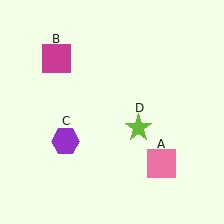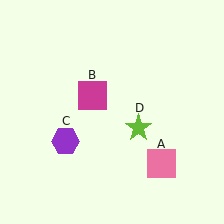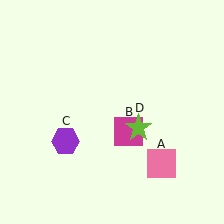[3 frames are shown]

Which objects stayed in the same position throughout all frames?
Pink square (object A) and purple hexagon (object C) and lime star (object D) remained stationary.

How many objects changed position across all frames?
1 object changed position: magenta square (object B).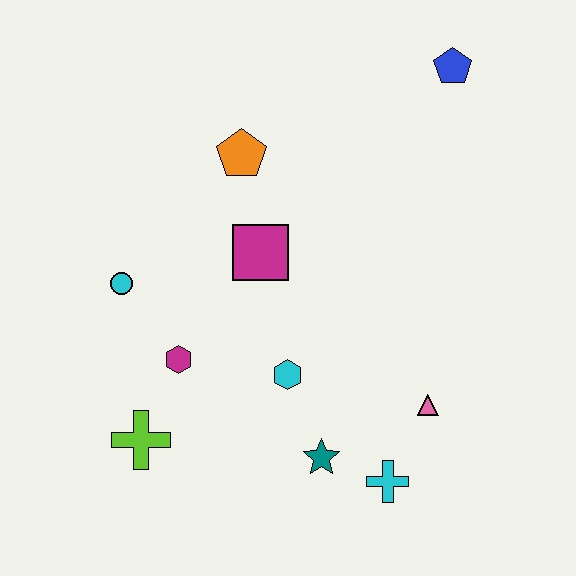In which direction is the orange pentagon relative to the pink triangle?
The orange pentagon is above the pink triangle.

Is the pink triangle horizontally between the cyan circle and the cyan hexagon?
No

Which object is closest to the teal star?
The cyan cross is closest to the teal star.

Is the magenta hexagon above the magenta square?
No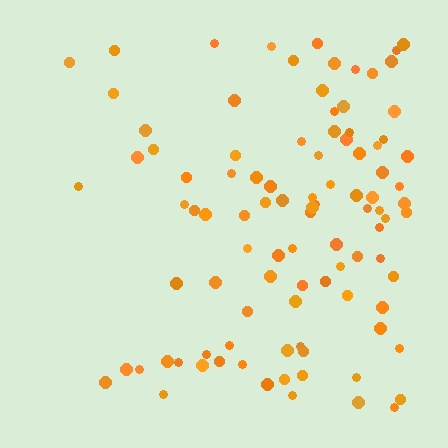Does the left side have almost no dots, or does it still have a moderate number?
Still a moderate number, just noticeably fewer than the right.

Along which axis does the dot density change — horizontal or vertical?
Horizontal.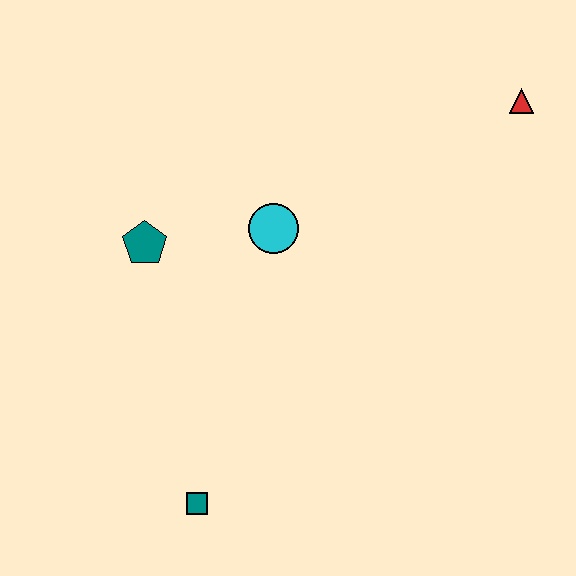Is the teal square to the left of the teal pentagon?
No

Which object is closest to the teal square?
The teal pentagon is closest to the teal square.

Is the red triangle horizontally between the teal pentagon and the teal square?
No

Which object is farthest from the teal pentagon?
The red triangle is farthest from the teal pentagon.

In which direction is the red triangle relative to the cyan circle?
The red triangle is to the right of the cyan circle.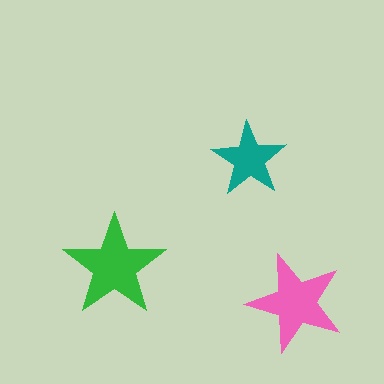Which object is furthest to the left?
The green star is leftmost.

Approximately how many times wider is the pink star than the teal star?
About 1.5 times wider.